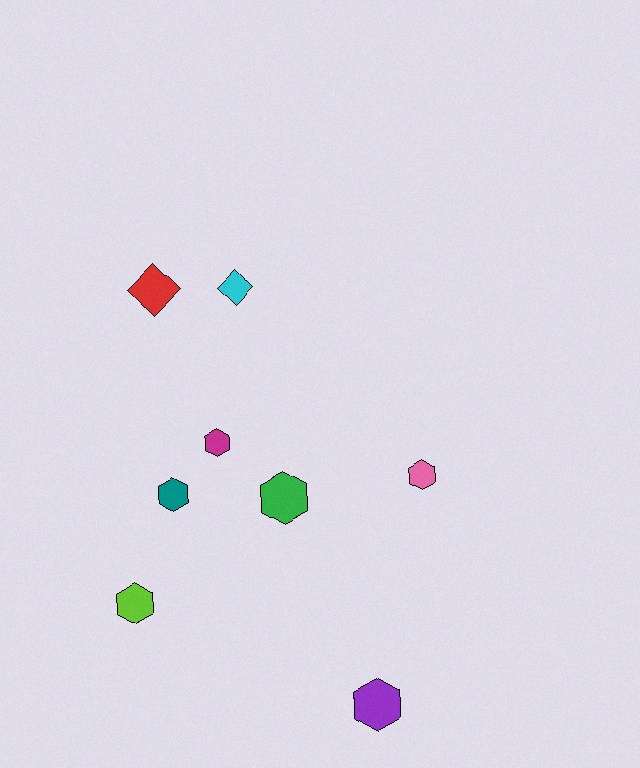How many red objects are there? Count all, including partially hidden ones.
There is 1 red object.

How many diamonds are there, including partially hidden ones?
There are 2 diamonds.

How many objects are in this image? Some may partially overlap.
There are 8 objects.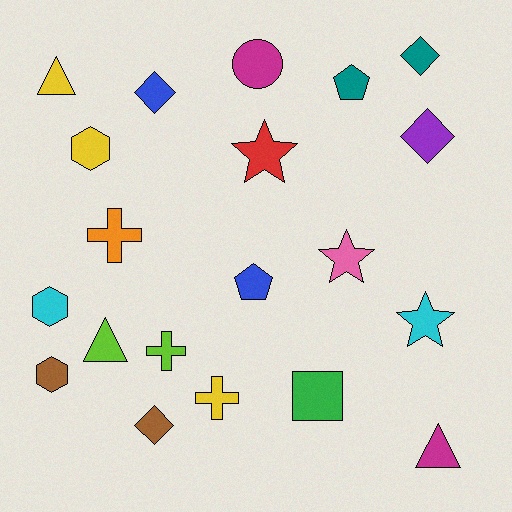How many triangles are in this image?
There are 3 triangles.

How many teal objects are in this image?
There are 2 teal objects.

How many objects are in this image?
There are 20 objects.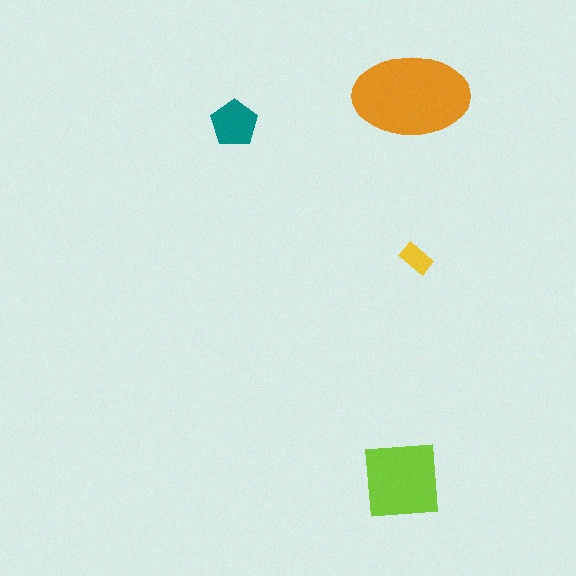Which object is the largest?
The orange ellipse.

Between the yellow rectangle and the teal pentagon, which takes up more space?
The teal pentagon.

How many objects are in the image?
There are 4 objects in the image.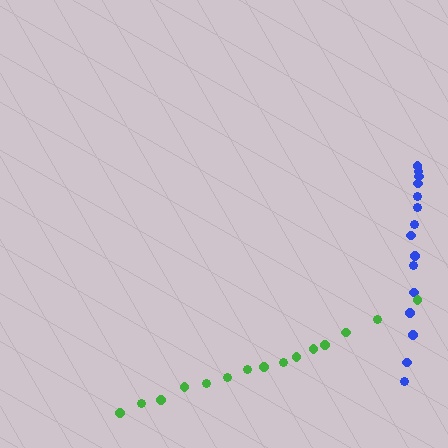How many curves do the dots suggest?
There are 2 distinct paths.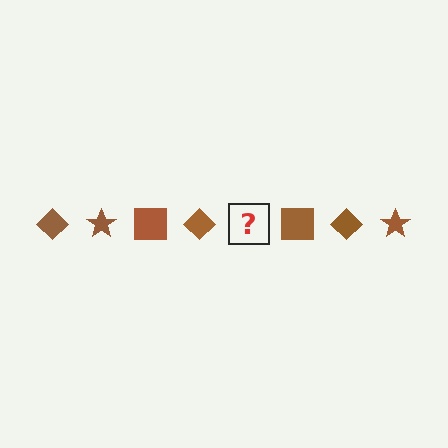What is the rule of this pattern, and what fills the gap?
The rule is that the pattern cycles through diamond, star, square shapes in brown. The gap should be filled with a brown star.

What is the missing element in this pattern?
The missing element is a brown star.